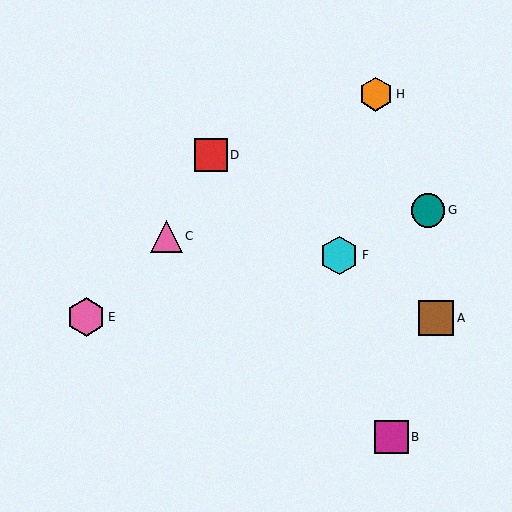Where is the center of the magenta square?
The center of the magenta square is at (392, 437).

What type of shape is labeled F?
Shape F is a cyan hexagon.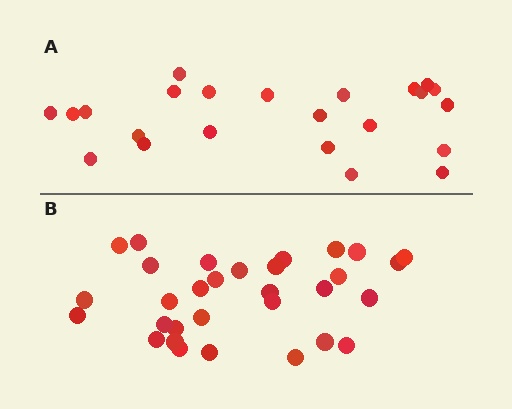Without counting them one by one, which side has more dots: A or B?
Region B (the bottom region) has more dots.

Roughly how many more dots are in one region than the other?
Region B has roughly 8 or so more dots than region A.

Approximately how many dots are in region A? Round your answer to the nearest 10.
About 20 dots. (The exact count is 23, which rounds to 20.)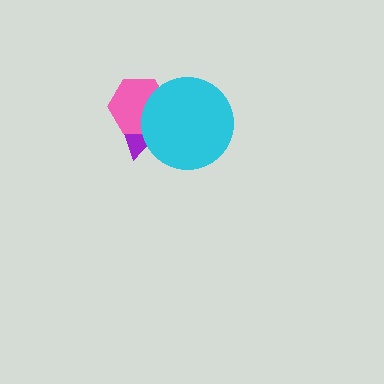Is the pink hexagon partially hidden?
Yes, it is partially covered by another shape.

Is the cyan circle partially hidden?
No, no other shape covers it.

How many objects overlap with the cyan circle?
2 objects overlap with the cyan circle.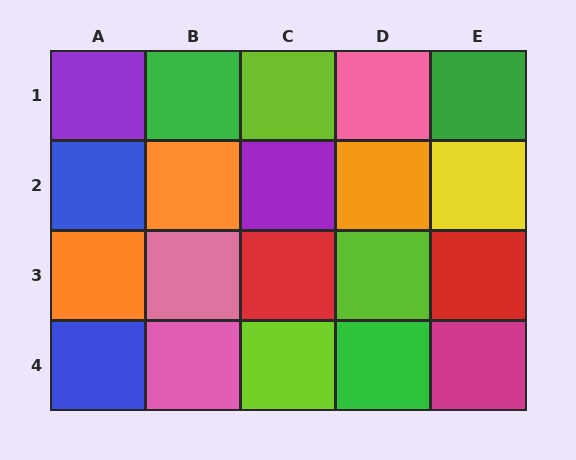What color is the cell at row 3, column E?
Red.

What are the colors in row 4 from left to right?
Blue, pink, lime, green, magenta.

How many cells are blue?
2 cells are blue.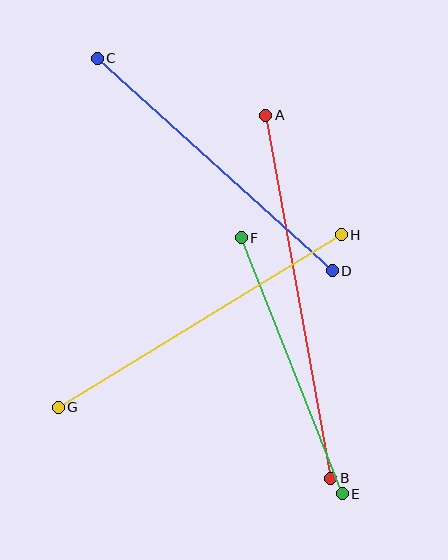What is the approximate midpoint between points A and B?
The midpoint is at approximately (298, 297) pixels.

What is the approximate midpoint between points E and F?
The midpoint is at approximately (292, 366) pixels.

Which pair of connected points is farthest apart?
Points A and B are farthest apart.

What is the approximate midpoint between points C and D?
The midpoint is at approximately (215, 164) pixels.